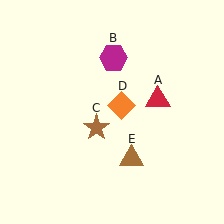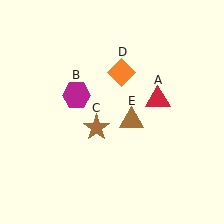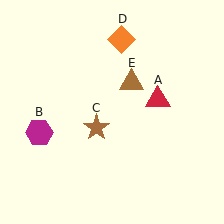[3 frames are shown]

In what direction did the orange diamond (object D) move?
The orange diamond (object D) moved up.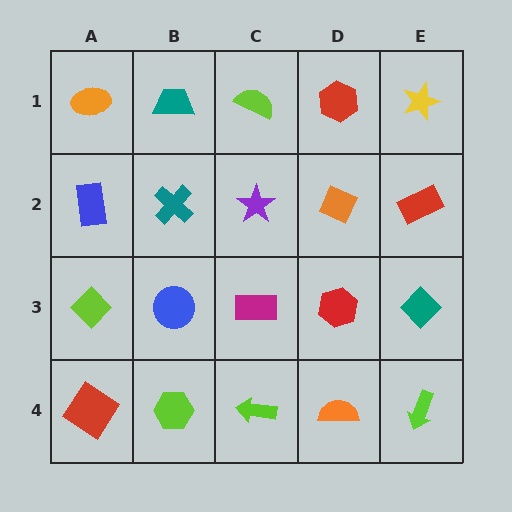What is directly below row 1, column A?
A blue rectangle.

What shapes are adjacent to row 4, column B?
A blue circle (row 3, column B), a red diamond (row 4, column A), a lime arrow (row 4, column C).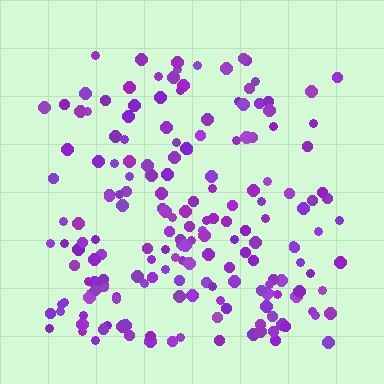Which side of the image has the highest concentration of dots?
The bottom.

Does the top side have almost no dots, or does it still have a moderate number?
Still a moderate number, just noticeably fewer than the bottom.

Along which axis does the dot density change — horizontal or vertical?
Vertical.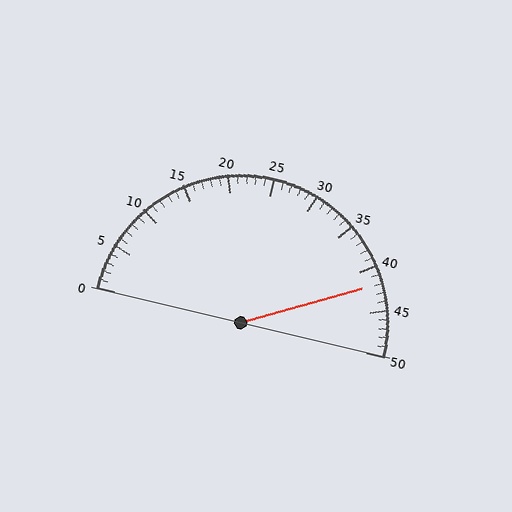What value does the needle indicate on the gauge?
The needle indicates approximately 42.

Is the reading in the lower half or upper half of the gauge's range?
The reading is in the upper half of the range (0 to 50).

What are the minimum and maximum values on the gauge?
The gauge ranges from 0 to 50.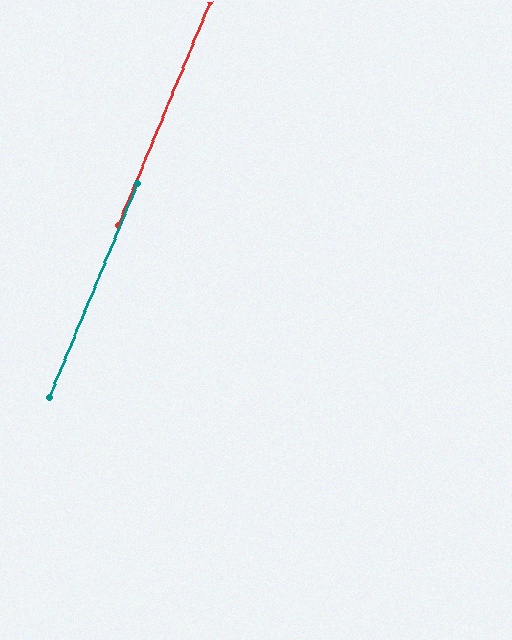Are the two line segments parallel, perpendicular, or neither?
Parallel — their directions differ by only 0.3°.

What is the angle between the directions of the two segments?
Approximately 0 degrees.